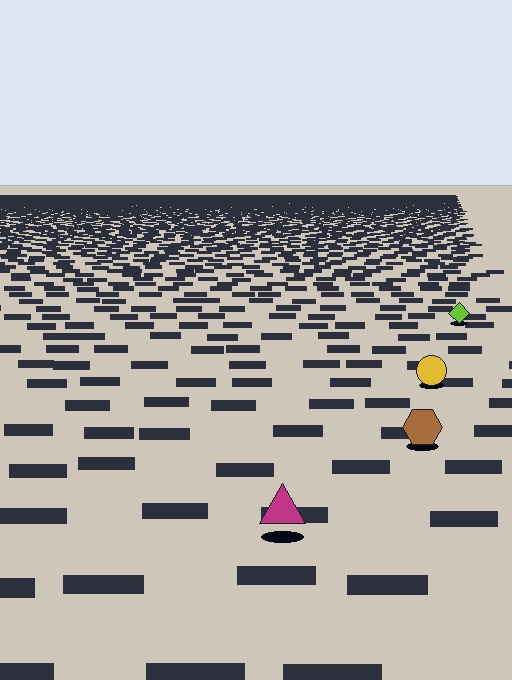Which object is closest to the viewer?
The magenta triangle is closest. The texture marks near it are larger and more spread out.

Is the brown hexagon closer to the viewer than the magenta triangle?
No. The magenta triangle is closer — you can tell from the texture gradient: the ground texture is coarser near it.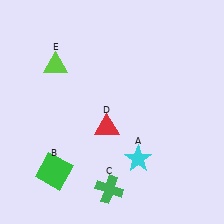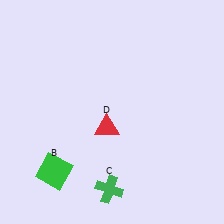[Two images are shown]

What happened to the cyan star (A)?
The cyan star (A) was removed in Image 2. It was in the bottom-right area of Image 1.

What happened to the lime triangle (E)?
The lime triangle (E) was removed in Image 2. It was in the top-left area of Image 1.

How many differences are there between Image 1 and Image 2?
There are 2 differences between the two images.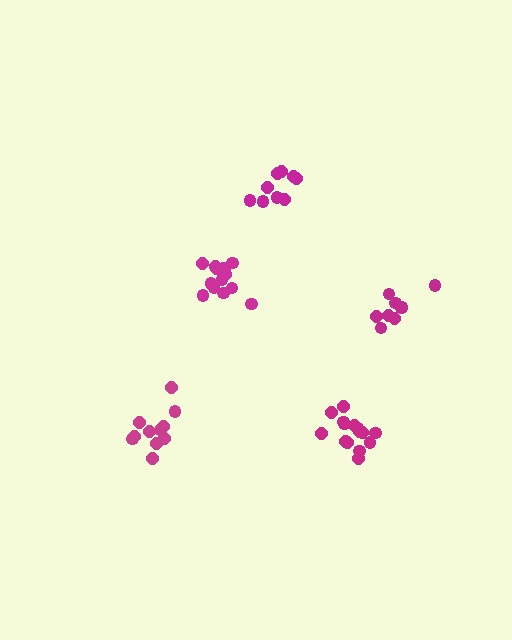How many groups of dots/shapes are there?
There are 5 groups.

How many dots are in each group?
Group 1: 14 dots, Group 2: 9 dots, Group 3: 11 dots, Group 4: 15 dots, Group 5: 9 dots (58 total).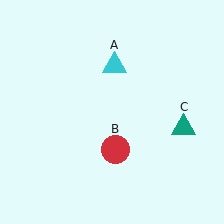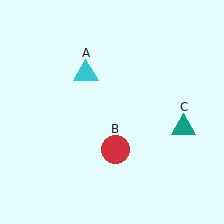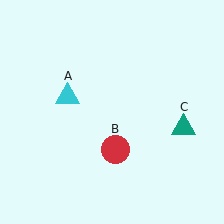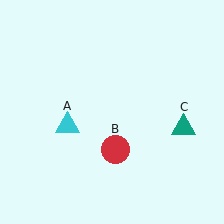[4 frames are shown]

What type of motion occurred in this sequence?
The cyan triangle (object A) rotated counterclockwise around the center of the scene.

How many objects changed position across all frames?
1 object changed position: cyan triangle (object A).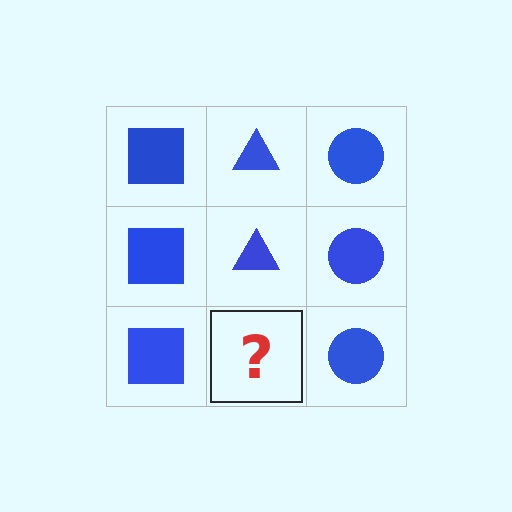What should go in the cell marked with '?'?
The missing cell should contain a blue triangle.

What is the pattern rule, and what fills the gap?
The rule is that each column has a consistent shape. The gap should be filled with a blue triangle.